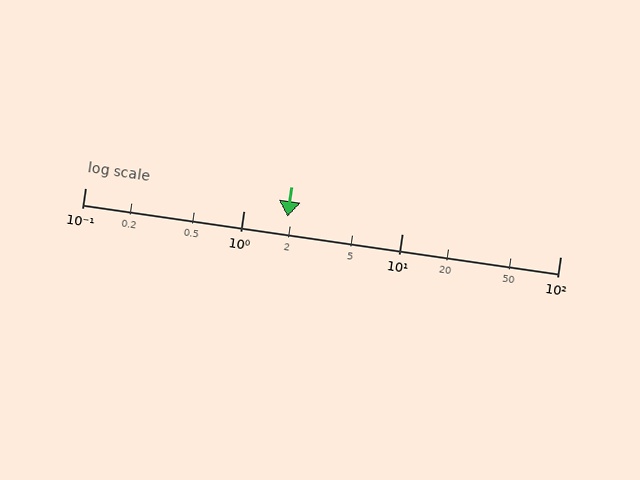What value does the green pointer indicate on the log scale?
The pointer indicates approximately 1.9.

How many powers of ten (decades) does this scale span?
The scale spans 3 decades, from 0.1 to 100.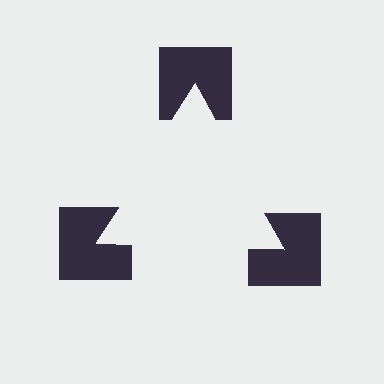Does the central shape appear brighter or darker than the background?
It typically appears slightly brighter than the background, even though no actual brightness change is drawn.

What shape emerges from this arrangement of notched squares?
An illusory triangle — its edges are inferred from the aligned wedge cuts in the notched squares, not physically drawn.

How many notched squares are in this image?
There are 3 — one at each vertex of the illusory triangle.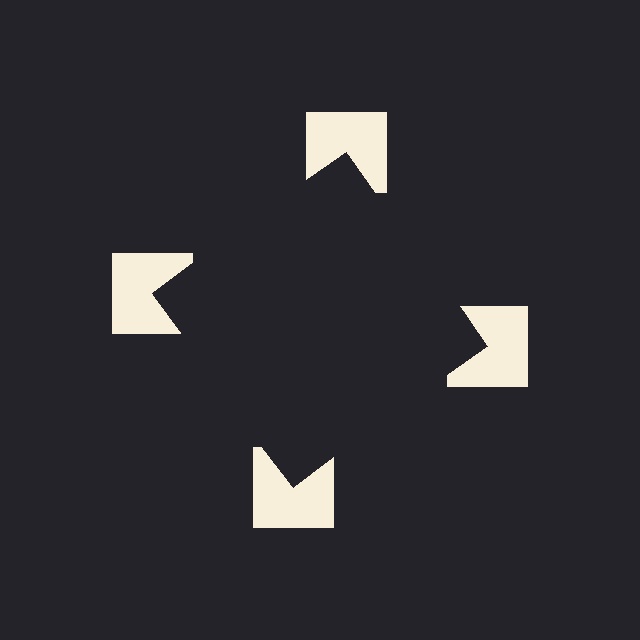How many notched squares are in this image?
There are 4 — one at each vertex of the illusory square.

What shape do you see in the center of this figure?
An illusory square — its edges are inferred from the aligned wedge cuts in the notched squares, not physically drawn.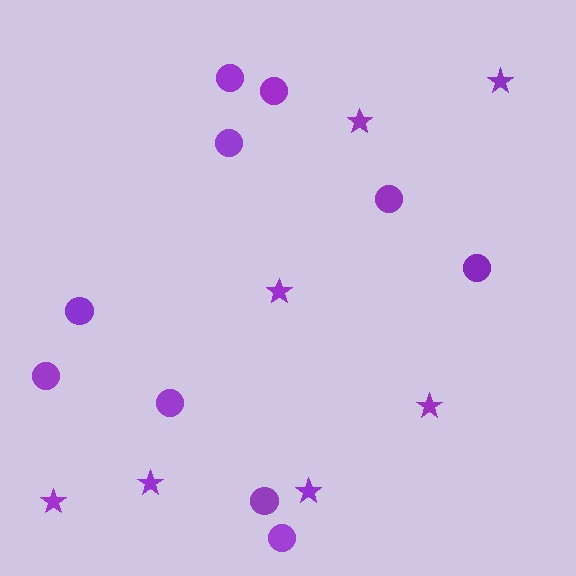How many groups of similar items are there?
There are 2 groups: one group of stars (7) and one group of circles (10).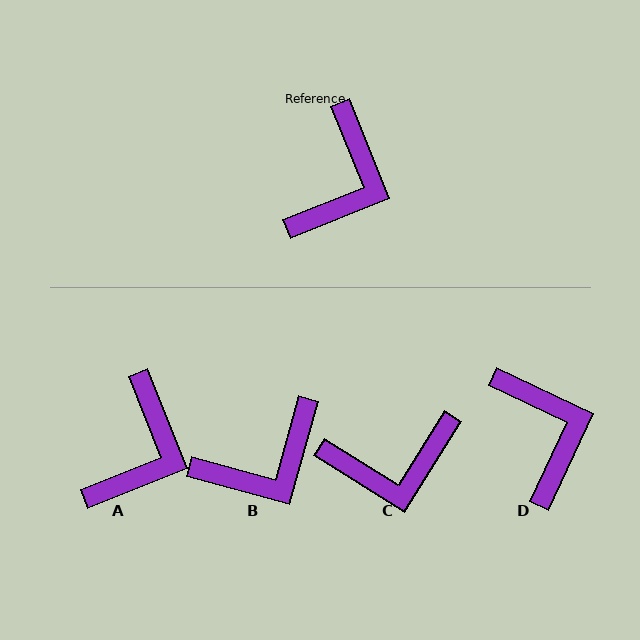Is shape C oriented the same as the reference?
No, it is off by about 54 degrees.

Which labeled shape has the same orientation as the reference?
A.